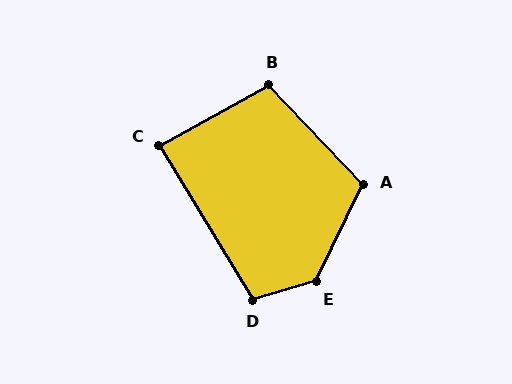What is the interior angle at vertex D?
Approximately 105 degrees (obtuse).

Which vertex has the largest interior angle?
E, at approximately 132 degrees.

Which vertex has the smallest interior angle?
C, at approximately 88 degrees.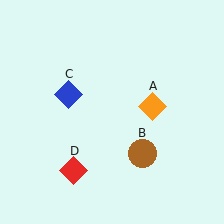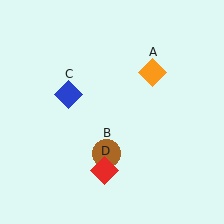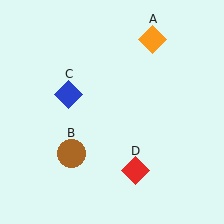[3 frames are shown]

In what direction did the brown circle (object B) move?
The brown circle (object B) moved left.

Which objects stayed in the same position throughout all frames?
Blue diamond (object C) remained stationary.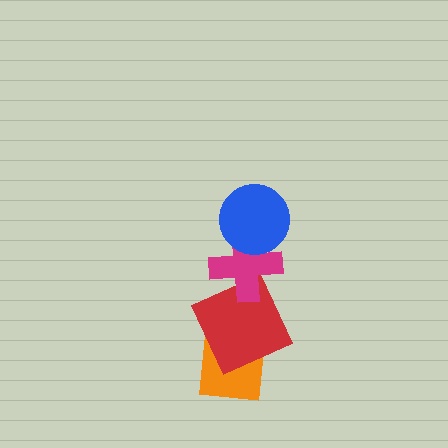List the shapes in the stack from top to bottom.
From top to bottom: the blue circle, the magenta cross, the red square, the orange square.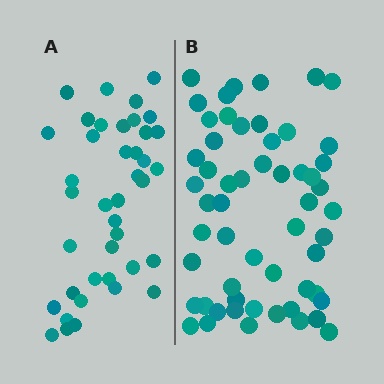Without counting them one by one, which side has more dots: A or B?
Region B (the right region) has more dots.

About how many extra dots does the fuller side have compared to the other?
Region B has approximately 15 more dots than region A.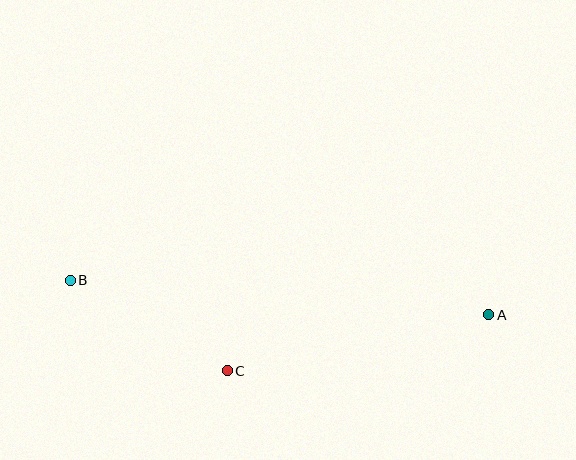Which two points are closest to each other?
Points B and C are closest to each other.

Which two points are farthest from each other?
Points A and B are farthest from each other.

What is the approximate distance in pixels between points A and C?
The distance between A and C is approximately 268 pixels.